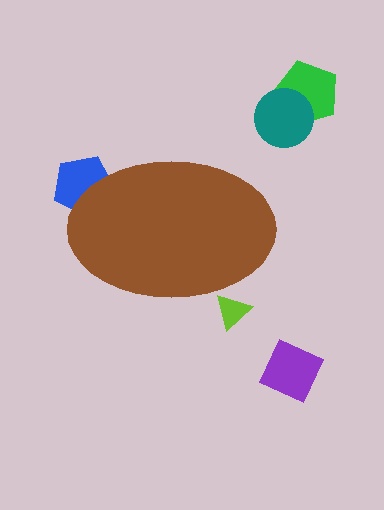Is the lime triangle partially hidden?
Yes, the lime triangle is partially hidden behind the brown ellipse.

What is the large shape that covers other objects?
A brown ellipse.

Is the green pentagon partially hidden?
No, the green pentagon is fully visible.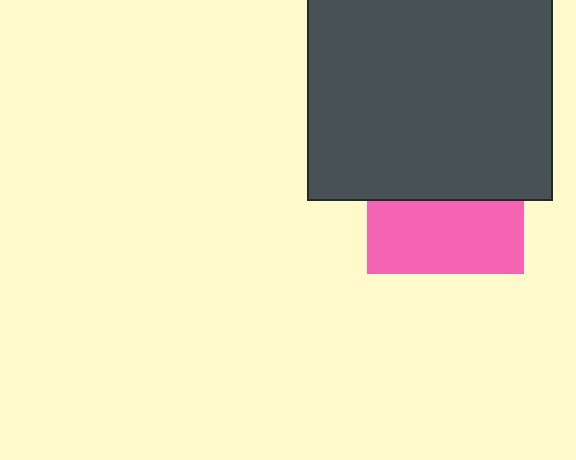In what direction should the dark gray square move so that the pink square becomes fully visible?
The dark gray square should move up. That is the shortest direction to clear the overlap and leave the pink square fully visible.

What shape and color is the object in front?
The object in front is a dark gray square.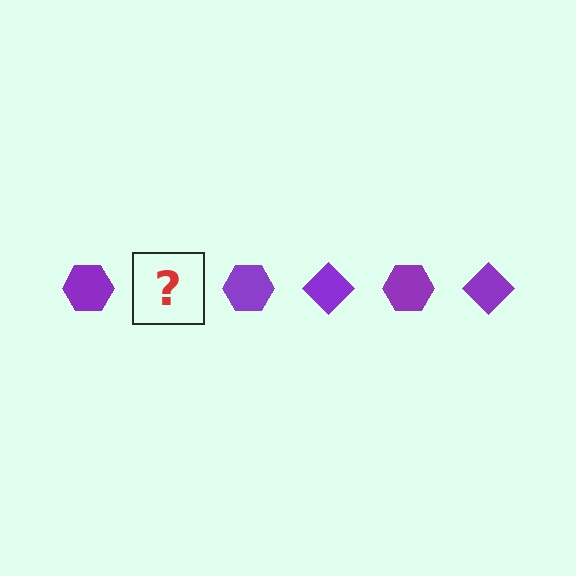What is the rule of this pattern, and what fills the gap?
The rule is that the pattern cycles through hexagon, diamond shapes in purple. The gap should be filled with a purple diamond.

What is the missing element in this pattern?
The missing element is a purple diamond.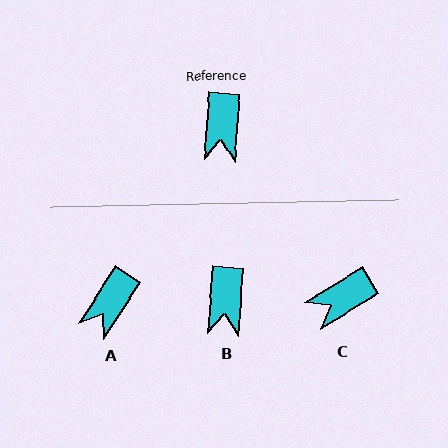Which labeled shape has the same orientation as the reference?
B.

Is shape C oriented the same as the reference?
No, it is off by about 54 degrees.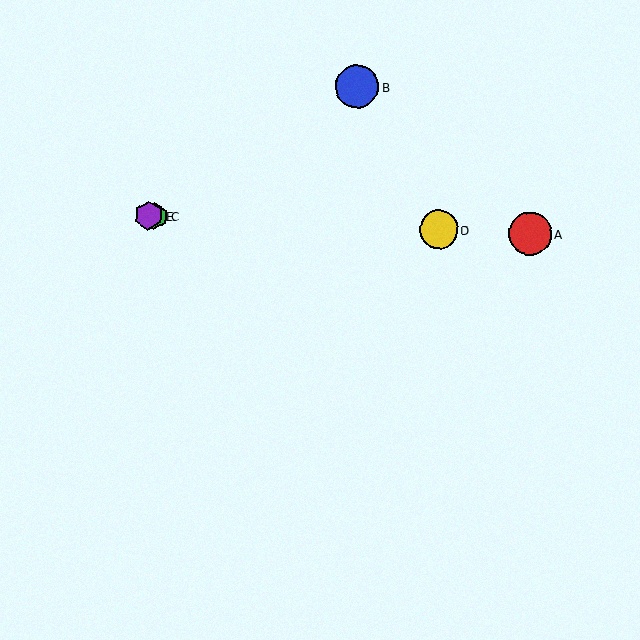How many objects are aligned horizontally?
4 objects (A, C, D, E) are aligned horizontally.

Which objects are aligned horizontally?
Objects A, C, D, E are aligned horizontally.